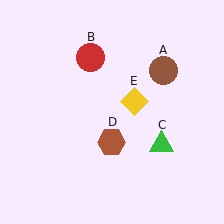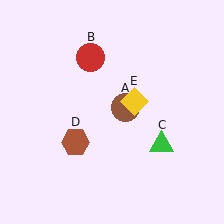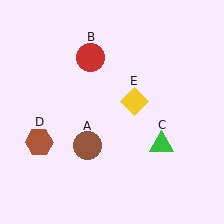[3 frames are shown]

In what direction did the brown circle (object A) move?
The brown circle (object A) moved down and to the left.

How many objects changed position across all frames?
2 objects changed position: brown circle (object A), brown hexagon (object D).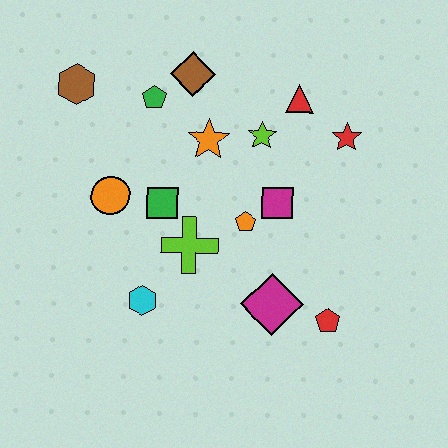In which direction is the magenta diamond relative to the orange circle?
The magenta diamond is to the right of the orange circle.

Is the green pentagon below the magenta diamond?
No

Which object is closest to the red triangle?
The lime star is closest to the red triangle.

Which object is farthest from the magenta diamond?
The brown hexagon is farthest from the magenta diamond.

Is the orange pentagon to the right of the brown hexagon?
Yes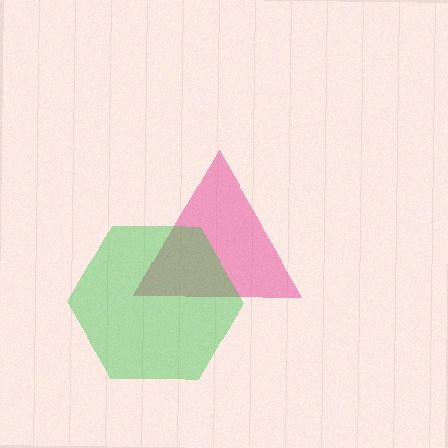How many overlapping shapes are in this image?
There are 2 overlapping shapes in the image.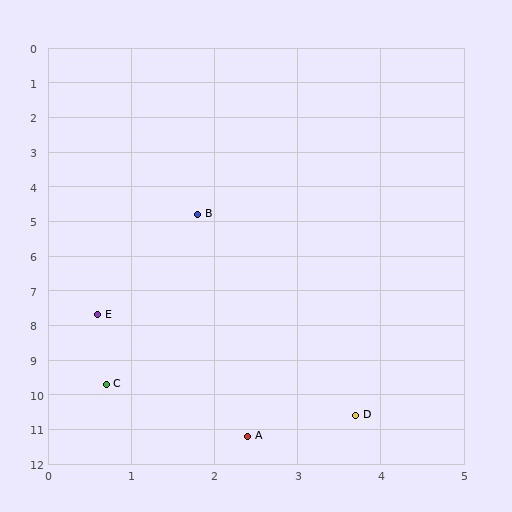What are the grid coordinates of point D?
Point D is at approximately (3.7, 10.6).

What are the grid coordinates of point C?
Point C is at approximately (0.7, 9.7).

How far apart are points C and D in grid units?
Points C and D are about 3.1 grid units apart.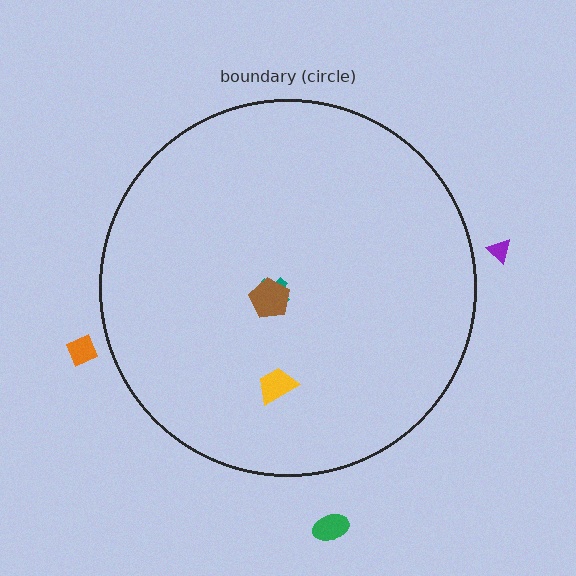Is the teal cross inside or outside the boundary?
Inside.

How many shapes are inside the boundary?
3 inside, 3 outside.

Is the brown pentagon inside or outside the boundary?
Inside.